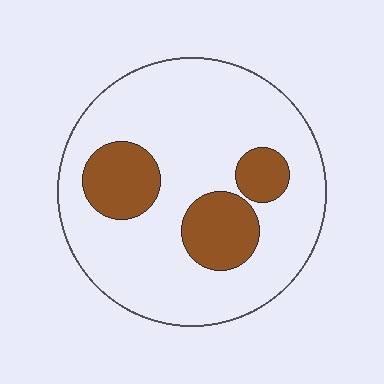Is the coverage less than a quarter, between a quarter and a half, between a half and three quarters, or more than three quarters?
Less than a quarter.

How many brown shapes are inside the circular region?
3.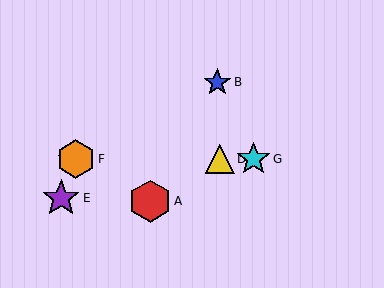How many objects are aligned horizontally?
4 objects (C, D, F, G) are aligned horizontally.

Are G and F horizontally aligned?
Yes, both are at y≈159.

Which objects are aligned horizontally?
Objects C, D, F, G are aligned horizontally.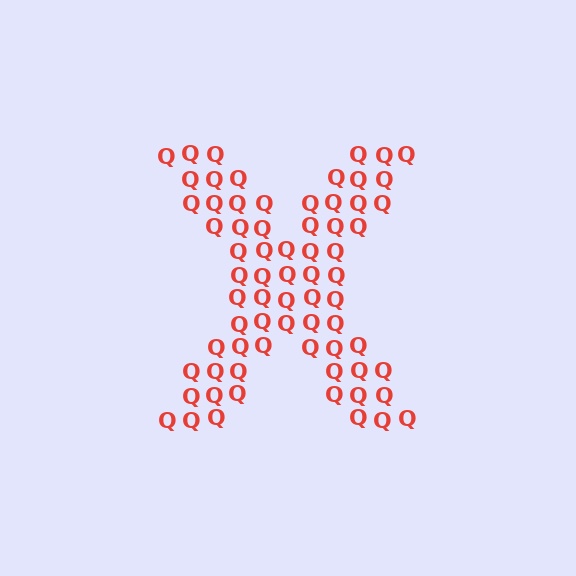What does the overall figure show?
The overall figure shows the letter X.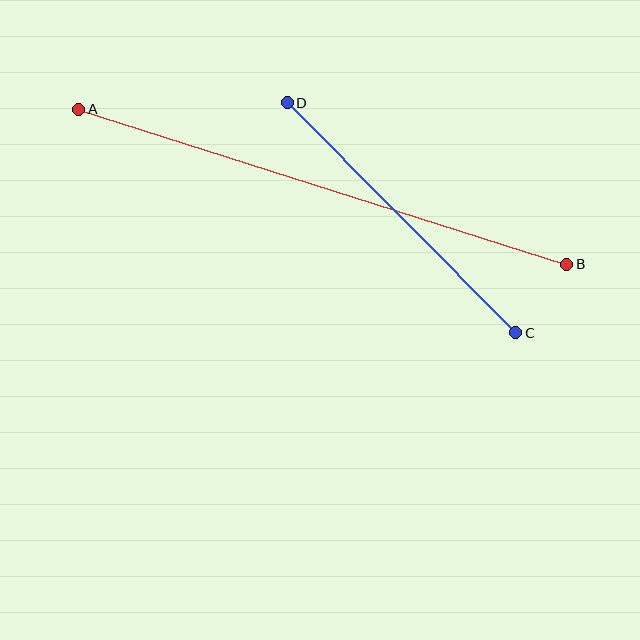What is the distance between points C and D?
The distance is approximately 324 pixels.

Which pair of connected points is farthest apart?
Points A and B are farthest apart.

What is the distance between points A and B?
The distance is approximately 512 pixels.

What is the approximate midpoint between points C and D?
The midpoint is at approximately (401, 218) pixels.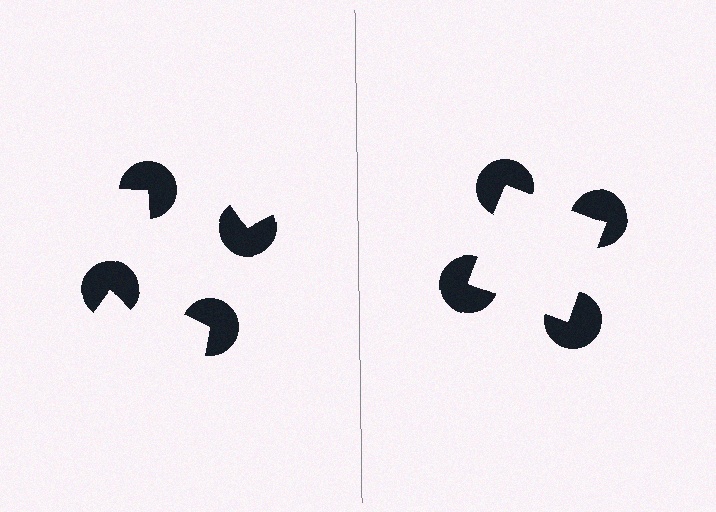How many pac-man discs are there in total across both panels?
8 — 4 on each side.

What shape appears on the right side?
An illusory square.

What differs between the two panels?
The pac-man discs are positioned identically on both sides; only the wedge orientations differ. On the right they align to a square; on the left they are misaligned.